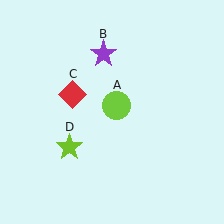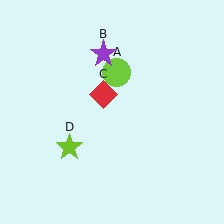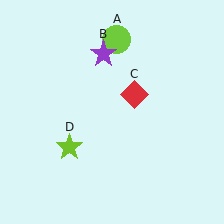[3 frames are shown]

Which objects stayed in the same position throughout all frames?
Purple star (object B) and lime star (object D) remained stationary.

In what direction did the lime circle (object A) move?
The lime circle (object A) moved up.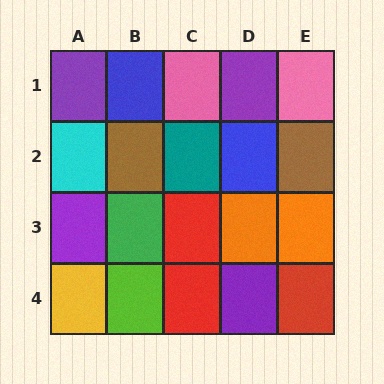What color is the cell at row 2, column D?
Blue.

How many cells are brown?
2 cells are brown.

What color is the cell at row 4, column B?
Lime.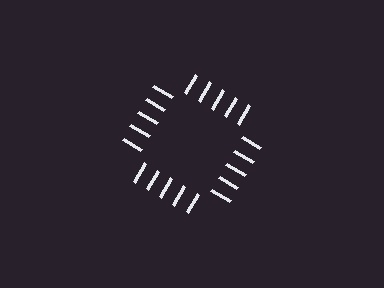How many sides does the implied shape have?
4 sides — the line-ends trace a square.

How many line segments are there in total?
20 — 5 along each of the 4 edges.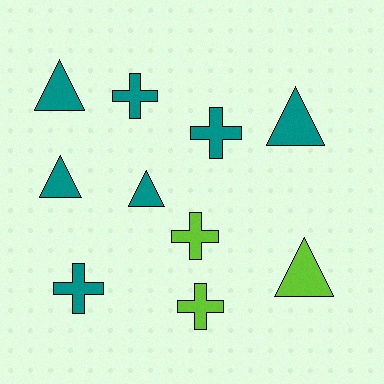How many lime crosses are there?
There are 2 lime crosses.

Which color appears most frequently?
Teal, with 7 objects.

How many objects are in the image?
There are 10 objects.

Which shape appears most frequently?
Cross, with 5 objects.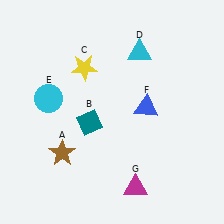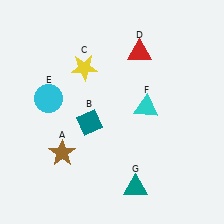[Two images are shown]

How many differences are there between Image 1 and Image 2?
There are 3 differences between the two images.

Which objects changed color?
D changed from cyan to red. F changed from blue to cyan. G changed from magenta to teal.